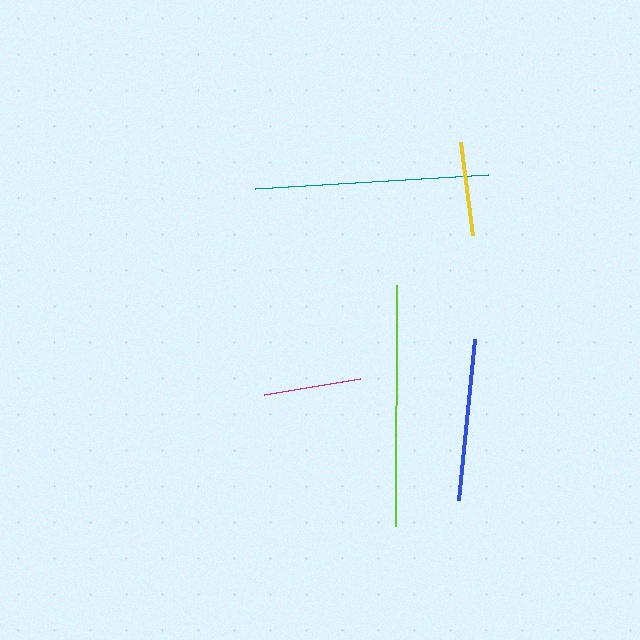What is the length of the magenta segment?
The magenta segment is approximately 97 pixels long.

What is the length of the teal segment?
The teal segment is approximately 233 pixels long.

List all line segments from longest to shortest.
From longest to shortest: lime, teal, blue, magenta, yellow.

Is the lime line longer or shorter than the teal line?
The lime line is longer than the teal line.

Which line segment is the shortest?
The yellow line is the shortest at approximately 94 pixels.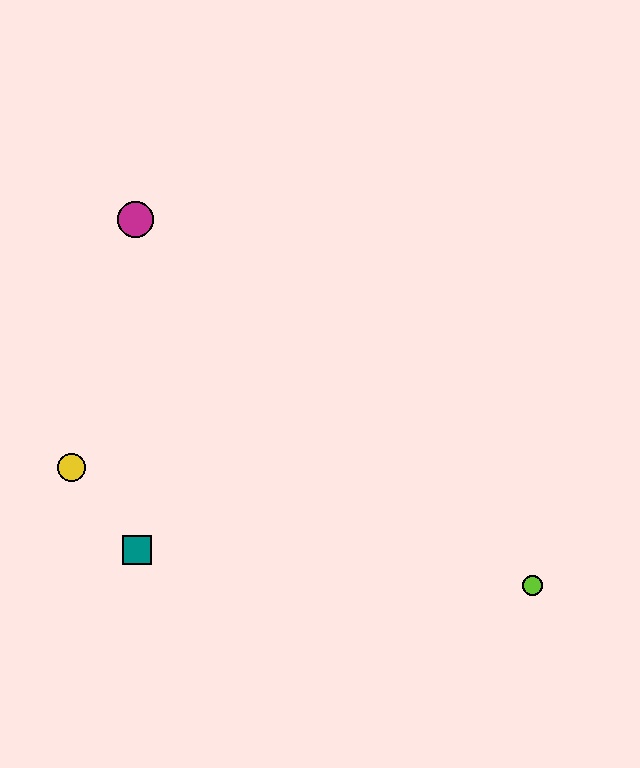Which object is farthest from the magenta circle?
The lime circle is farthest from the magenta circle.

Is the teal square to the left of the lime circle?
Yes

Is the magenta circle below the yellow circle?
No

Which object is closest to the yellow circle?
The teal square is closest to the yellow circle.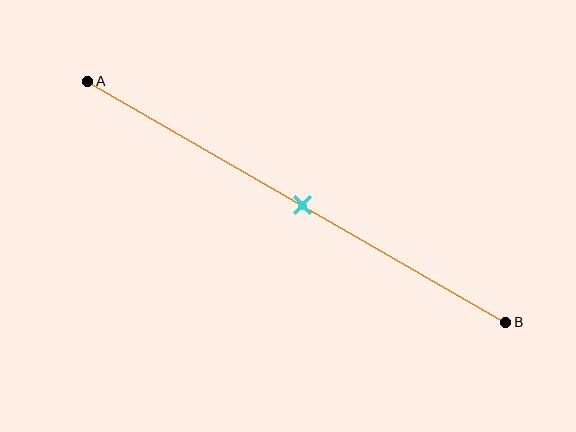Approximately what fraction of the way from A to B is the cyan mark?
The cyan mark is approximately 50% of the way from A to B.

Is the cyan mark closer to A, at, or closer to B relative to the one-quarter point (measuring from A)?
The cyan mark is closer to point B than the one-quarter point of segment AB.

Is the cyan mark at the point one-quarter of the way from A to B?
No, the mark is at about 50% from A, not at the 25% one-quarter point.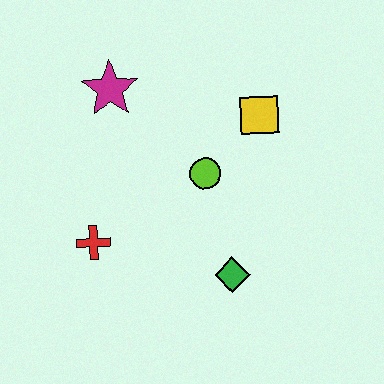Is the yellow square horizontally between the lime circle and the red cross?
No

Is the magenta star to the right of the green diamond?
No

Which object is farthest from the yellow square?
The red cross is farthest from the yellow square.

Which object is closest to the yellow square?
The lime circle is closest to the yellow square.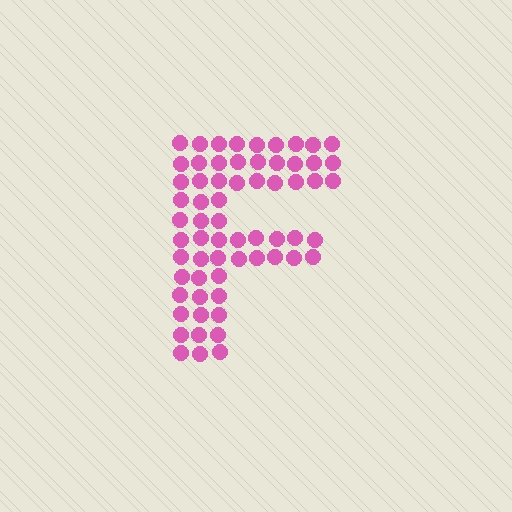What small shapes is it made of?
It is made of small circles.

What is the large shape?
The large shape is the letter F.